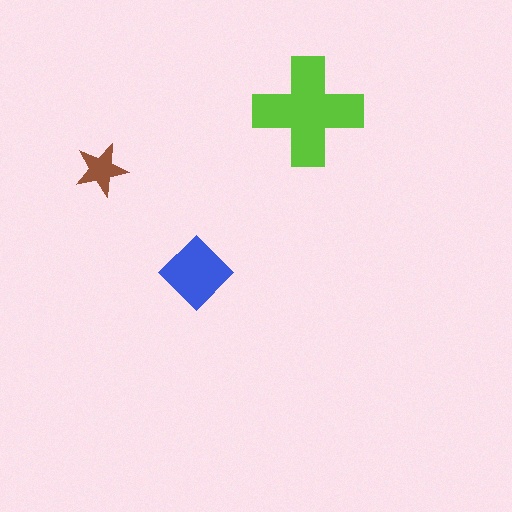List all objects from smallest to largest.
The brown star, the blue diamond, the lime cross.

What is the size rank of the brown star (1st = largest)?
3rd.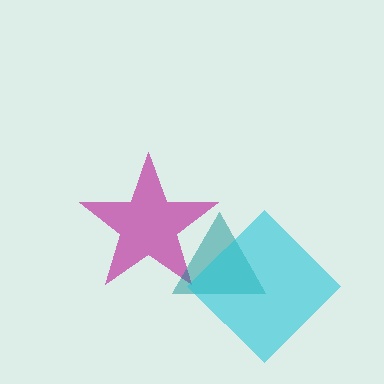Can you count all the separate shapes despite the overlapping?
Yes, there are 3 separate shapes.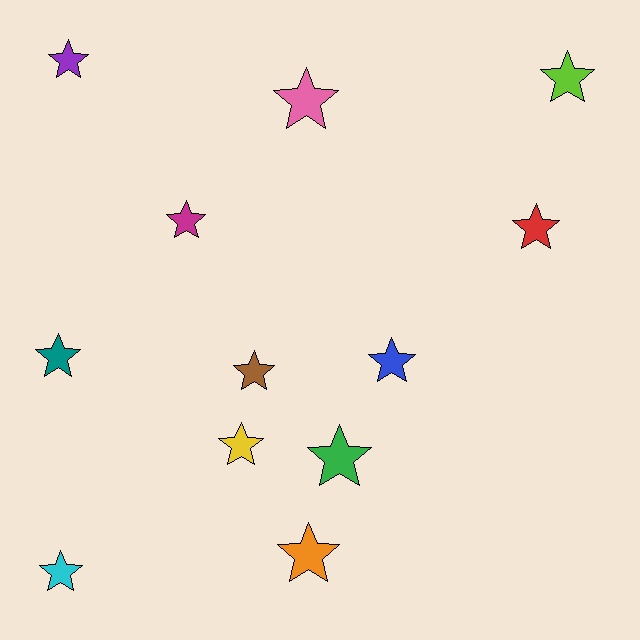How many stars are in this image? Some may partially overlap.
There are 12 stars.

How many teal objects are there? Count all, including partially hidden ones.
There is 1 teal object.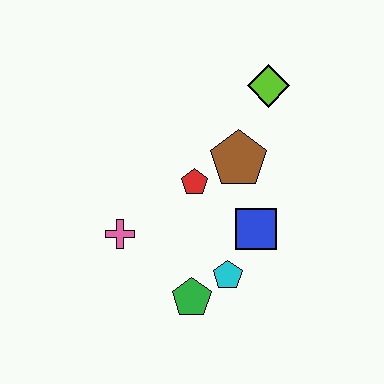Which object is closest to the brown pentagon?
The red pentagon is closest to the brown pentagon.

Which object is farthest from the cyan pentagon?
The lime diamond is farthest from the cyan pentagon.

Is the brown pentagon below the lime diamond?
Yes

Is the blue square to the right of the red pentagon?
Yes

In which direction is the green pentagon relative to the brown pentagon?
The green pentagon is below the brown pentagon.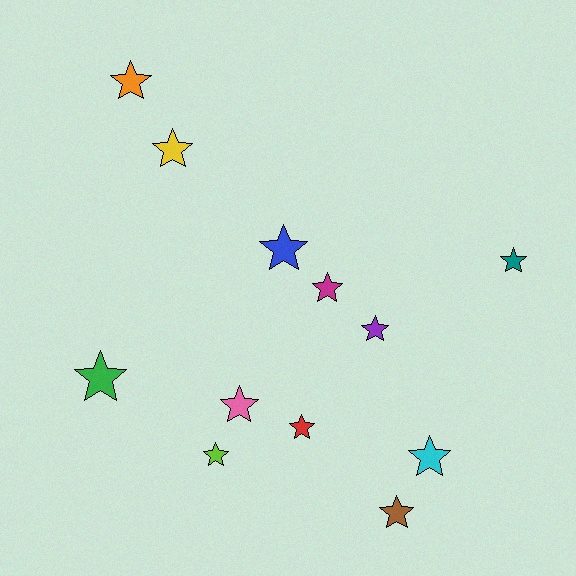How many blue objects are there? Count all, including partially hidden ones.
There is 1 blue object.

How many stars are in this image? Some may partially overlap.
There are 12 stars.